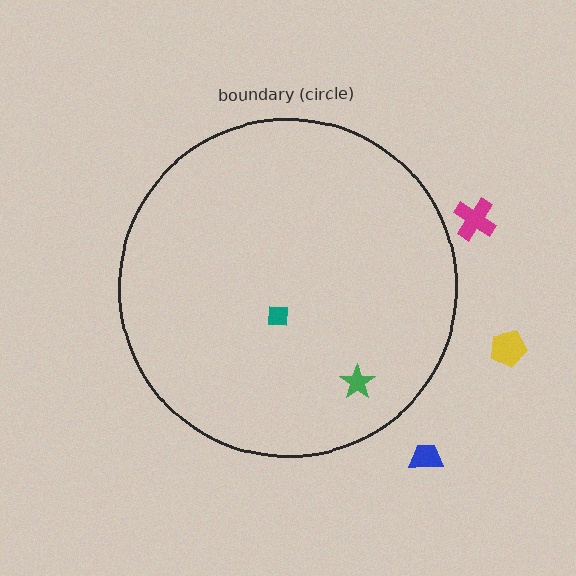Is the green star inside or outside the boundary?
Inside.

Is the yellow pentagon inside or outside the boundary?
Outside.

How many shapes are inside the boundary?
2 inside, 3 outside.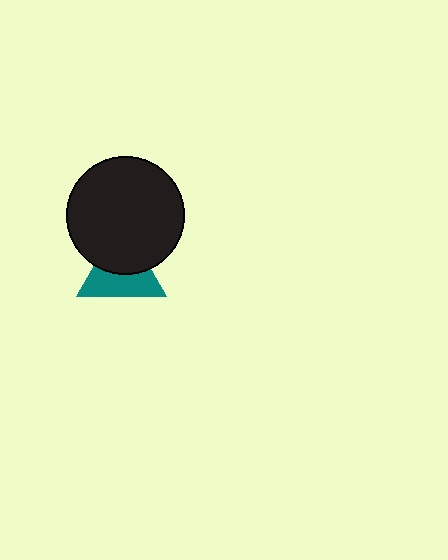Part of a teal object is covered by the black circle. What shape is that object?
It is a triangle.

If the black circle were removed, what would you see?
You would see the complete teal triangle.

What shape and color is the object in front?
The object in front is a black circle.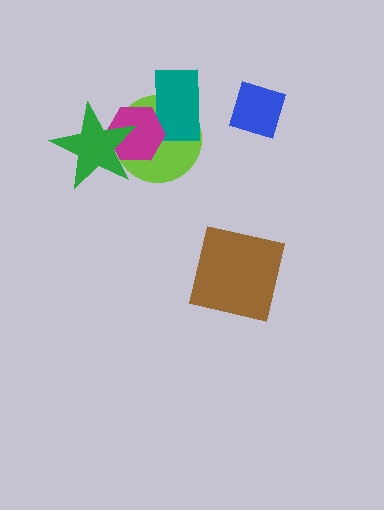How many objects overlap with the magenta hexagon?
3 objects overlap with the magenta hexagon.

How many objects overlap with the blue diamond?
0 objects overlap with the blue diamond.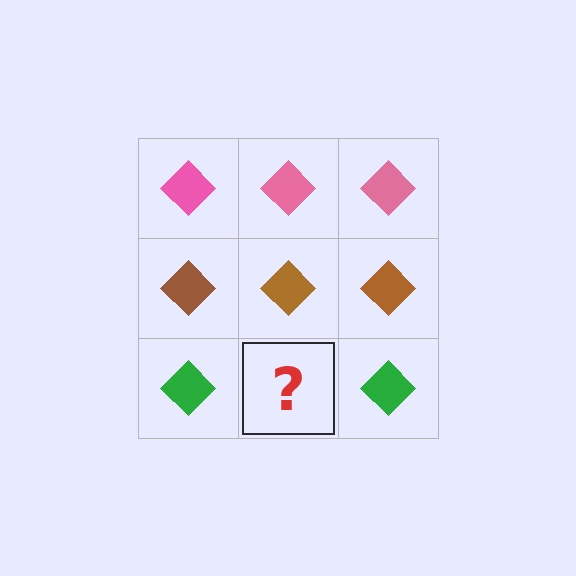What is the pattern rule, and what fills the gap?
The rule is that each row has a consistent color. The gap should be filled with a green diamond.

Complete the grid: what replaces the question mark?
The question mark should be replaced with a green diamond.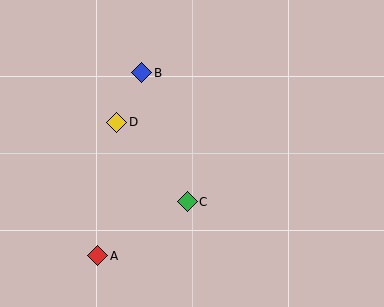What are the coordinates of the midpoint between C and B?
The midpoint between C and B is at (164, 137).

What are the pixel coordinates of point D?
Point D is at (116, 122).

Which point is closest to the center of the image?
Point C at (187, 202) is closest to the center.